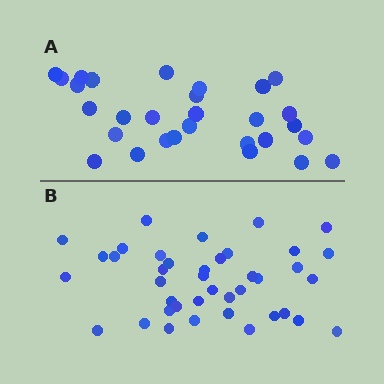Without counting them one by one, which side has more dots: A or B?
Region B (the bottom region) has more dots.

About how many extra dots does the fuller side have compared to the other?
Region B has roughly 12 or so more dots than region A.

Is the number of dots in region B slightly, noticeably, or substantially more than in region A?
Region B has noticeably more, but not dramatically so. The ratio is roughly 1.4 to 1.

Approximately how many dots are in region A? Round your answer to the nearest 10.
About 30 dots. (The exact count is 29, which rounds to 30.)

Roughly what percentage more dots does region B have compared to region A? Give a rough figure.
About 40% more.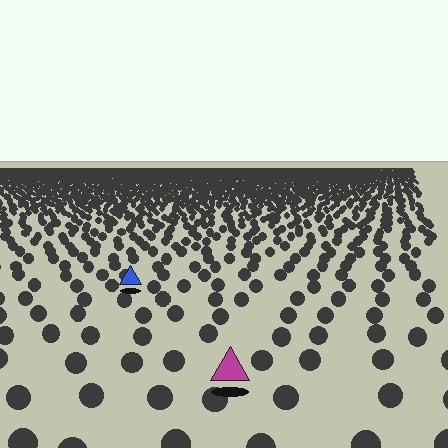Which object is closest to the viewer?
The magenta triangle is closest. The texture marks near it are larger and more spread out.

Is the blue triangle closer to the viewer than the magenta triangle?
No. The magenta triangle is closer — you can tell from the texture gradient: the ground texture is coarser near it.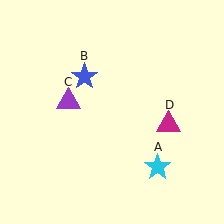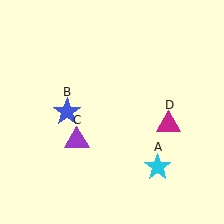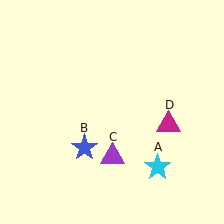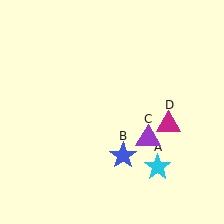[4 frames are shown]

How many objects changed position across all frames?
2 objects changed position: blue star (object B), purple triangle (object C).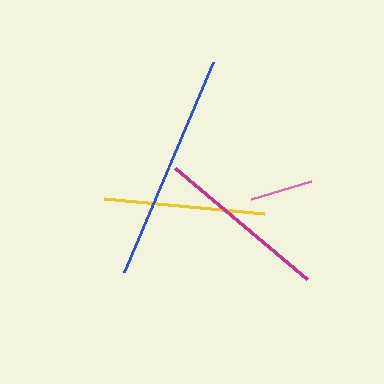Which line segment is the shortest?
The pink line is the shortest at approximately 63 pixels.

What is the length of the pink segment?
The pink segment is approximately 63 pixels long.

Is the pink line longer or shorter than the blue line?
The blue line is longer than the pink line.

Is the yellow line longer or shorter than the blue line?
The blue line is longer than the yellow line.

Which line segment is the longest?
The blue line is the longest at approximately 228 pixels.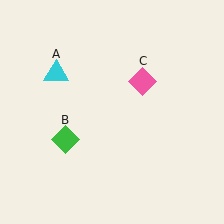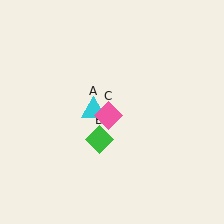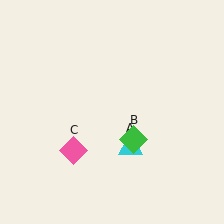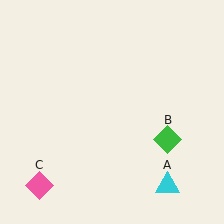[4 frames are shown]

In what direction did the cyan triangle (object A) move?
The cyan triangle (object A) moved down and to the right.